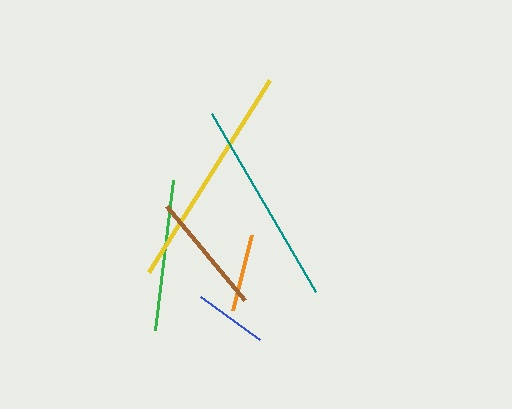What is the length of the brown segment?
The brown segment is approximately 122 pixels long.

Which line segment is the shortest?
The blue line is the shortest at approximately 72 pixels.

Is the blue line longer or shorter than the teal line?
The teal line is longer than the blue line.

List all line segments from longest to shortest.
From longest to shortest: yellow, teal, green, brown, orange, blue.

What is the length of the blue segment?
The blue segment is approximately 72 pixels long.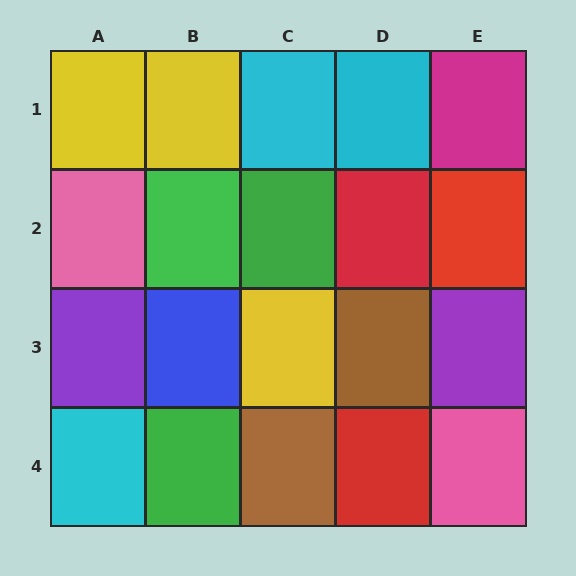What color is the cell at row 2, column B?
Green.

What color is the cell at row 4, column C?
Brown.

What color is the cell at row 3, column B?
Blue.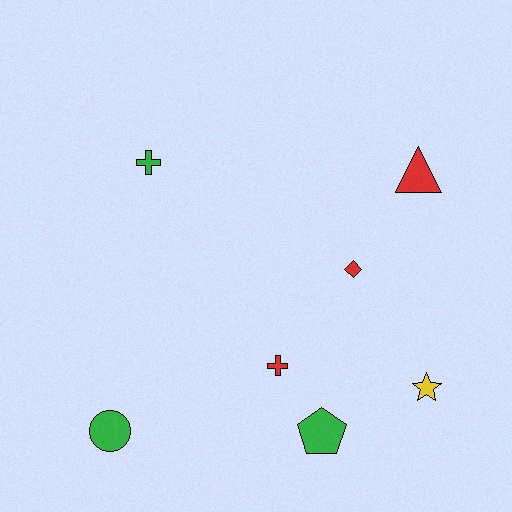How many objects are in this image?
There are 7 objects.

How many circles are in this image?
There is 1 circle.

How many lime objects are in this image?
There are no lime objects.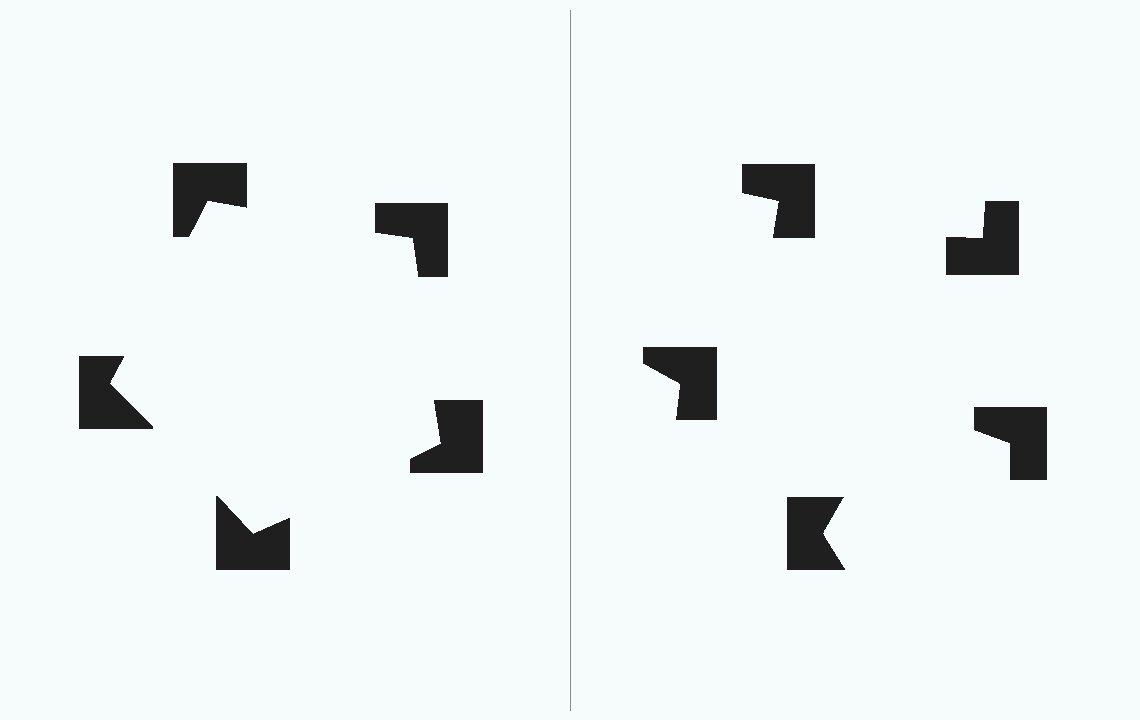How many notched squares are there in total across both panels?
10 — 5 on each side.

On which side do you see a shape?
An illusory pentagon appears on the left side. On the right side the wedge cuts are rotated, so no coherent shape forms.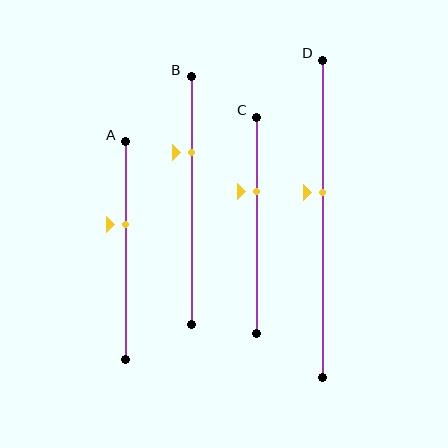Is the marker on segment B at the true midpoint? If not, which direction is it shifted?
No, the marker on segment B is shifted upward by about 20% of the segment length.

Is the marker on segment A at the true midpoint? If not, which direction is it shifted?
No, the marker on segment A is shifted upward by about 12% of the segment length.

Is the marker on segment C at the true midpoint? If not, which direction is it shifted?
No, the marker on segment C is shifted upward by about 16% of the segment length.